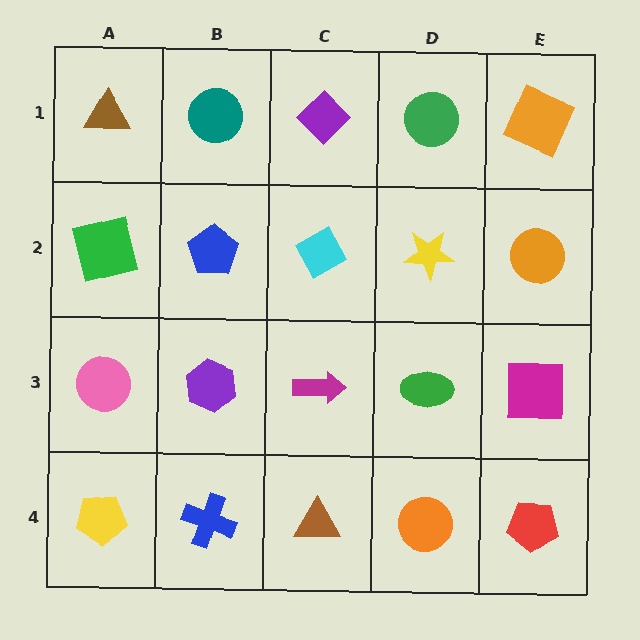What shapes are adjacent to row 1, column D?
A yellow star (row 2, column D), a purple diamond (row 1, column C), an orange square (row 1, column E).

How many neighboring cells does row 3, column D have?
4.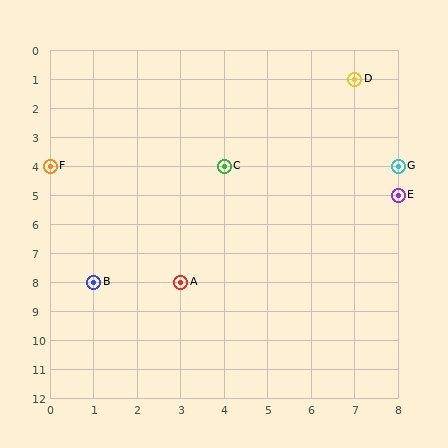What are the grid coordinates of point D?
Point D is at grid coordinates (7, 1).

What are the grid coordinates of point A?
Point A is at grid coordinates (3, 8).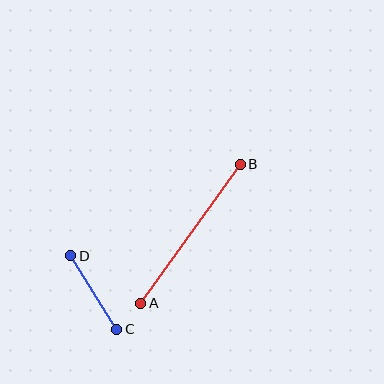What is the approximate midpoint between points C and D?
The midpoint is at approximately (94, 293) pixels.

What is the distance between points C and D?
The distance is approximately 87 pixels.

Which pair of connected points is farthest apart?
Points A and B are farthest apart.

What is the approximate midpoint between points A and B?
The midpoint is at approximately (190, 234) pixels.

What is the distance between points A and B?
The distance is approximately 171 pixels.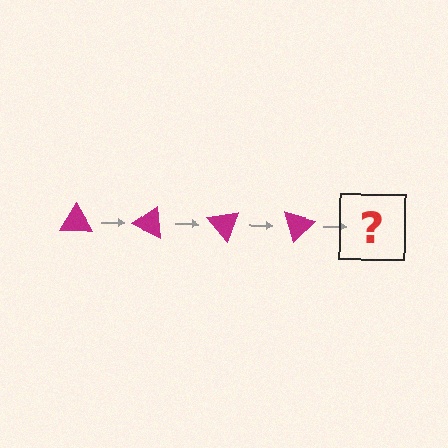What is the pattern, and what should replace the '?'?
The pattern is that the triangle rotates 25 degrees each step. The '?' should be a magenta triangle rotated 100 degrees.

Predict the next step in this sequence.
The next step is a magenta triangle rotated 100 degrees.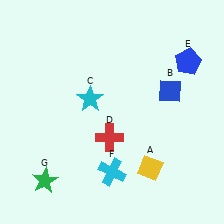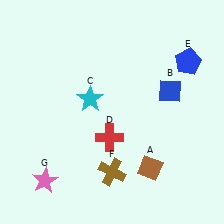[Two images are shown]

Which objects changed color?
A changed from yellow to brown. F changed from cyan to brown. G changed from green to pink.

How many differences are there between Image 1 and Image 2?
There are 3 differences between the two images.